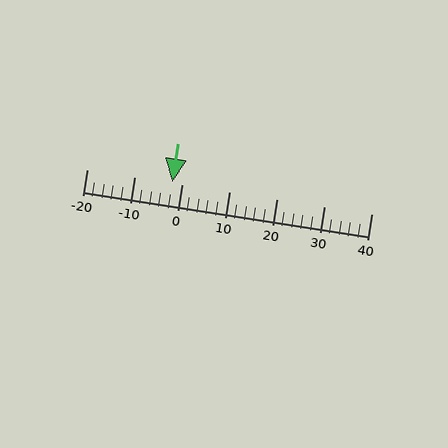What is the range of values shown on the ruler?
The ruler shows values from -20 to 40.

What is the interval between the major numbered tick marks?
The major tick marks are spaced 10 units apart.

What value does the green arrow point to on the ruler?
The green arrow points to approximately -2.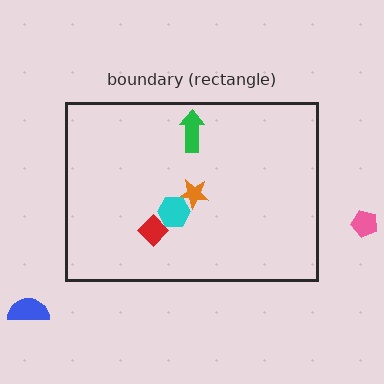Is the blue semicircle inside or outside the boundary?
Outside.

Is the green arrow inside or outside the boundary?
Inside.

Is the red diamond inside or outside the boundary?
Inside.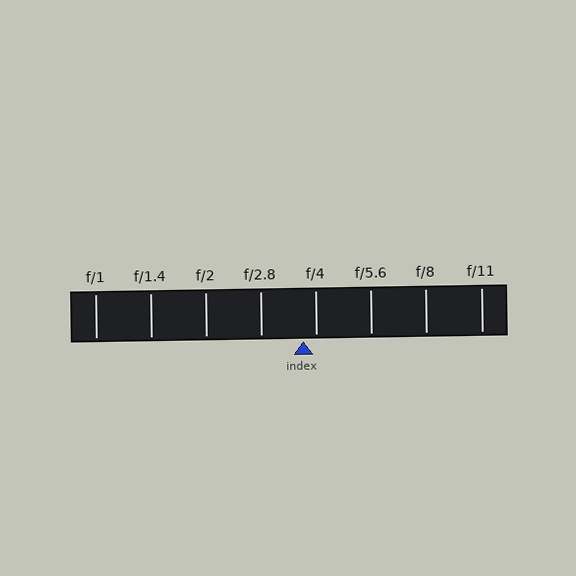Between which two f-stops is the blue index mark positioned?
The index mark is between f/2.8 and f/4.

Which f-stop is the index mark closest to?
The index mark is closest to f/4.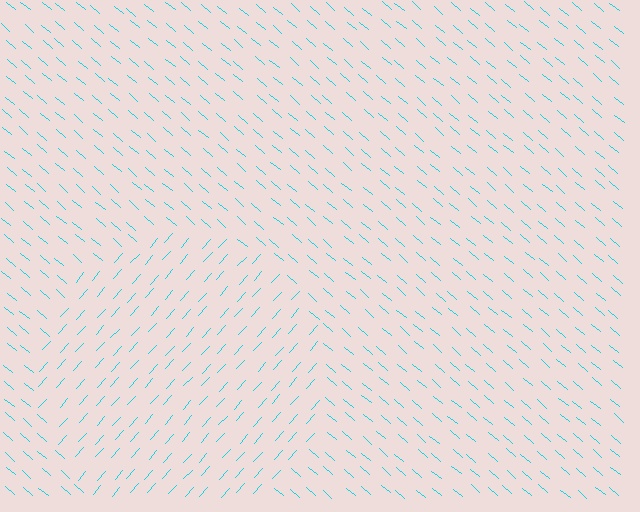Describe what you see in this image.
The image is filled with small cyan line segments. A circle region in the image has lines oriented differently from the surrounding lines, creating a visible texture boundary.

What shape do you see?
I see a circle.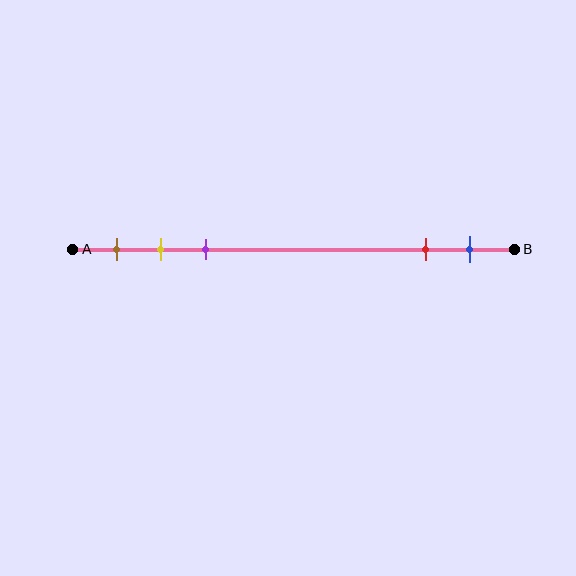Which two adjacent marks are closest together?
The yellow and purple marks are the closest adjacent pair.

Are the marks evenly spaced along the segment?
No, the marks are not evenly spaced.